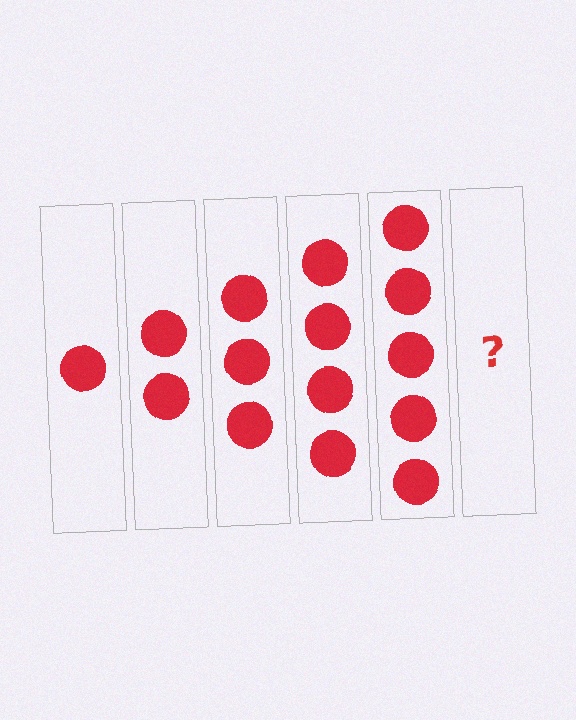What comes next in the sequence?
The next element should be 6 circles.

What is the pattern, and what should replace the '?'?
The pattern is that each step adds one more circle. The '?' should be 6 circles.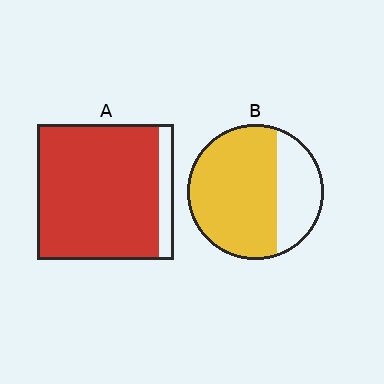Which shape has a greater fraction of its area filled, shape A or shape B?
Shape A.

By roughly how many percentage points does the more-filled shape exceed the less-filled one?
By roughly 20 percentage points (A over B).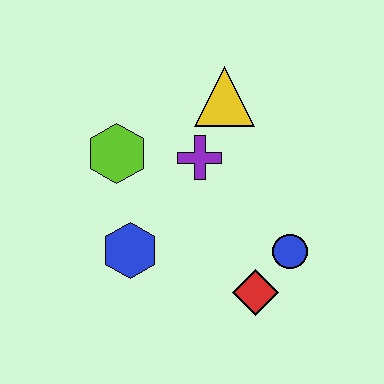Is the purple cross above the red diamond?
Yes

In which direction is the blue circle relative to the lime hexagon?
The blue circle is to the right of the lime hexagon.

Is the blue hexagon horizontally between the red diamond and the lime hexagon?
Yes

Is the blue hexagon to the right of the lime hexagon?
Yes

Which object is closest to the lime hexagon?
The purple cross is closest to the lime hexagon.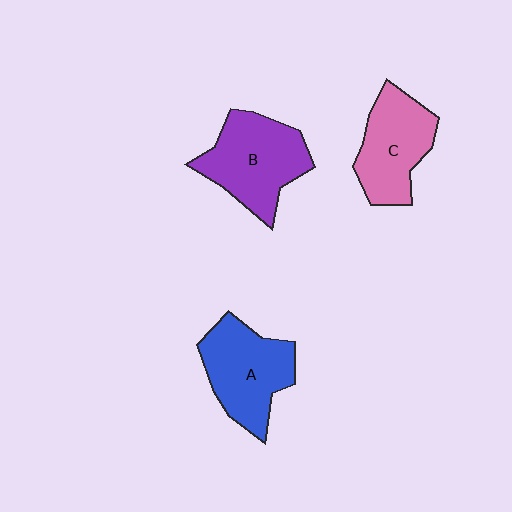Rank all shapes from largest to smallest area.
From largest to smallest: B (purple), A (blue), C (pink).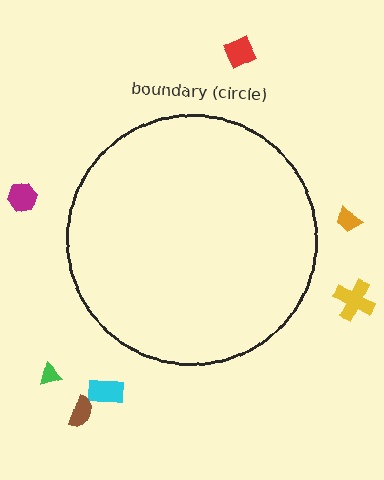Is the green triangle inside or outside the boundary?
Outside.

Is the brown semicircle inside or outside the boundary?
Outside.